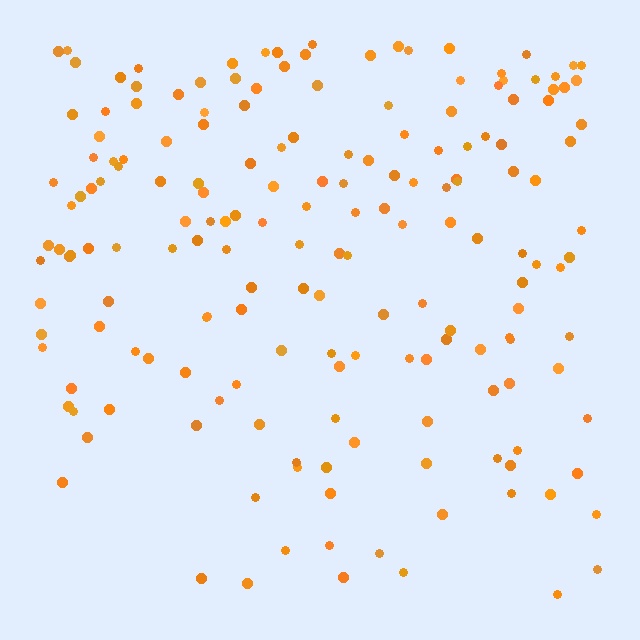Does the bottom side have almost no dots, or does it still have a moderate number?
Still a moderate number, just noticeably fewer than the top.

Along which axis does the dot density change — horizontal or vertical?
Vertical.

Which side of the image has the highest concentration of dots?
The top.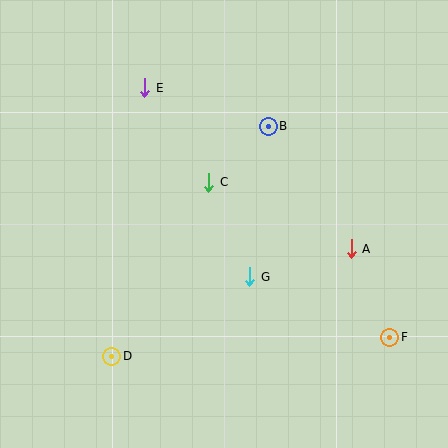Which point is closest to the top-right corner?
Point B is closest to the top-right corner.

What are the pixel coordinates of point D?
Point D is at (112, 356).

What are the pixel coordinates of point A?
Point A is at (351, 249).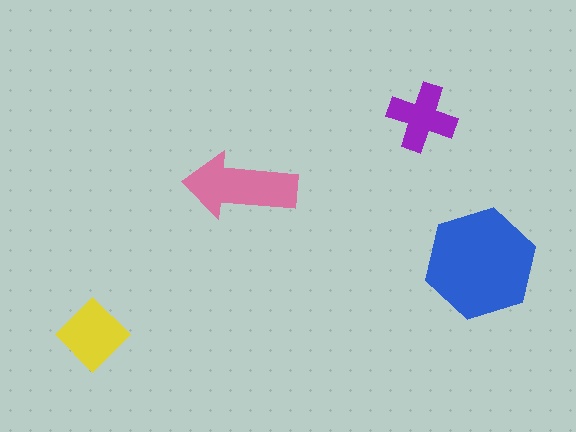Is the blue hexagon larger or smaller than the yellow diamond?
Larger.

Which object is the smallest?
The purple cross.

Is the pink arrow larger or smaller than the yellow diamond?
Larger.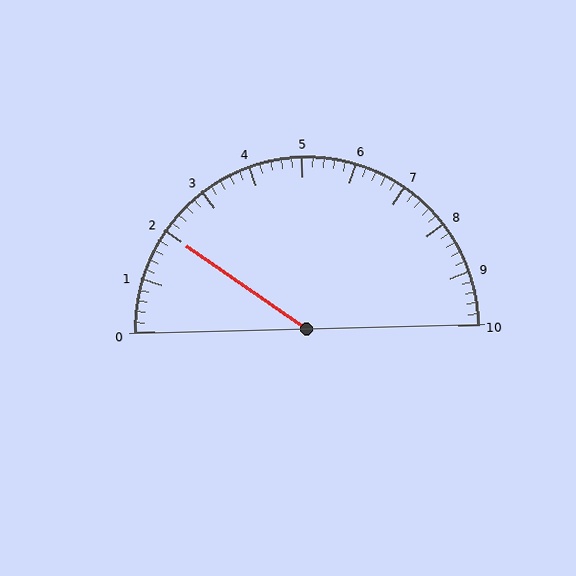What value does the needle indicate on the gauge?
The needle indicates approximately 2.0.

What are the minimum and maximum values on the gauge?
The gauge ranges from 0 to 10.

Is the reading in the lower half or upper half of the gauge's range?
The reading is in the lower half of the range (0 to 10).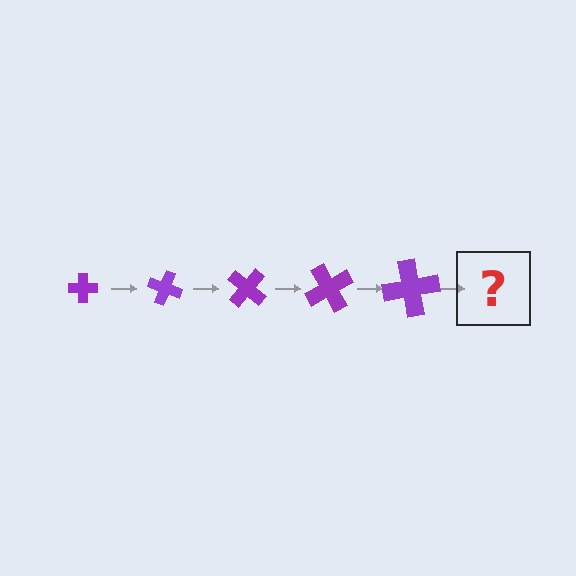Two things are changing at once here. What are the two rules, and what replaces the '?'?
The two rules are that the cross grows larger each step and it rotates 20 degrees each step. The '?' should be a cross, larger than the previous one and rotated 100 degrees from the start.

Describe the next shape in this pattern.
It should be a cross, larger than the previous one and rotated 100 degrees from the start.